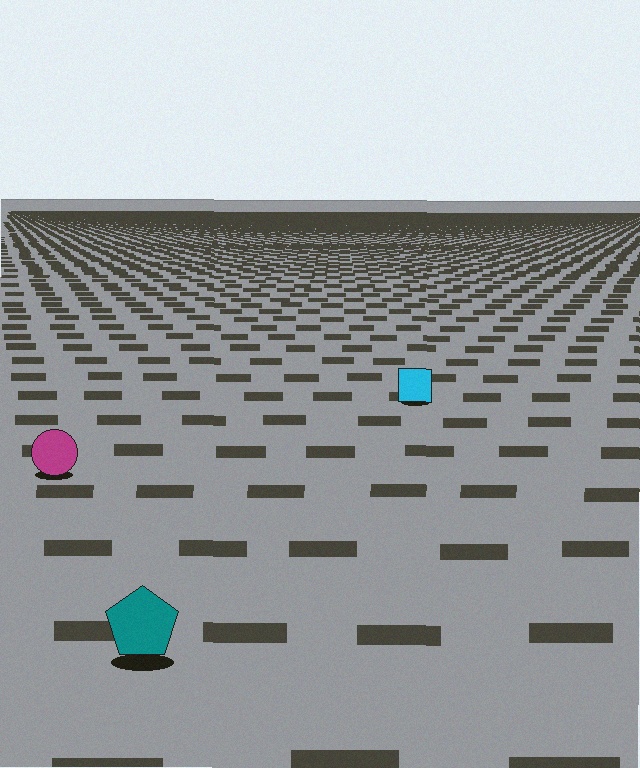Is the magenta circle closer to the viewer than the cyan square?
Yes. The magenta circle is closer — you can tell from the texture gradient: the ground texture is coarser near it.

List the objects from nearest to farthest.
From nearest to farthest: the teal pentagon, the magenta circle, the cyan square.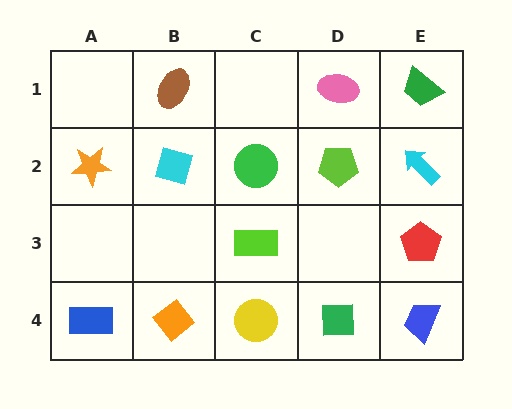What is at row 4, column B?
An orange diamond.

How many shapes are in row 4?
5 shapes.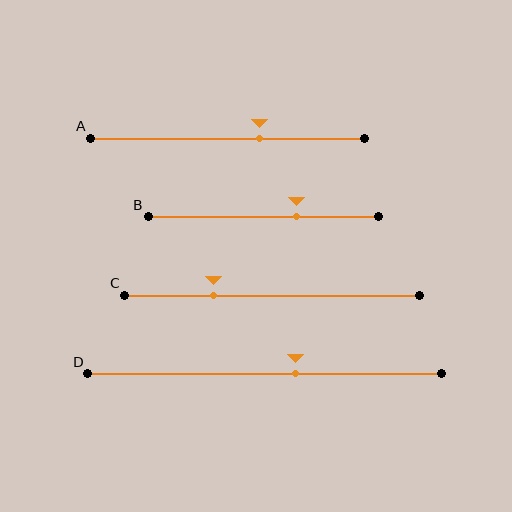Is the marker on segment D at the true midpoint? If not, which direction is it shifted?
No, the marker on segment D is shifted to the right by about 9% of the segment length.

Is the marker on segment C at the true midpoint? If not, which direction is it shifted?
No, the marker on segment C is shifted to the left by about 20% of the segment length.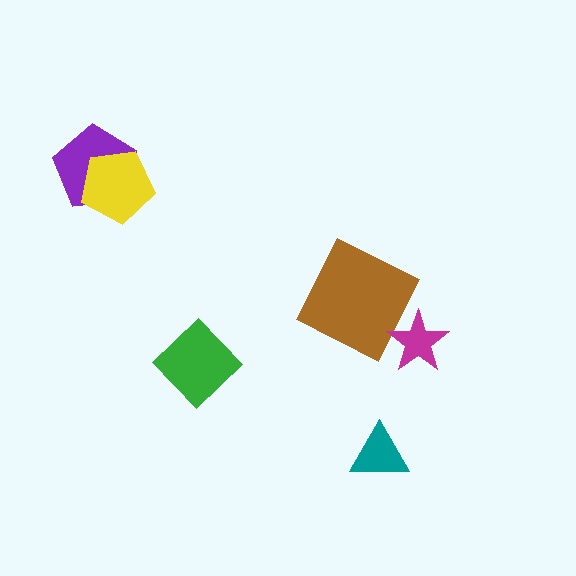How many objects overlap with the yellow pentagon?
1 object overlaps with the yellow pentagon.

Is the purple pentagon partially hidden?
Yes, it is partially covered by another shape.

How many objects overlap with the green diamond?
0 objects overlap with the green diamond.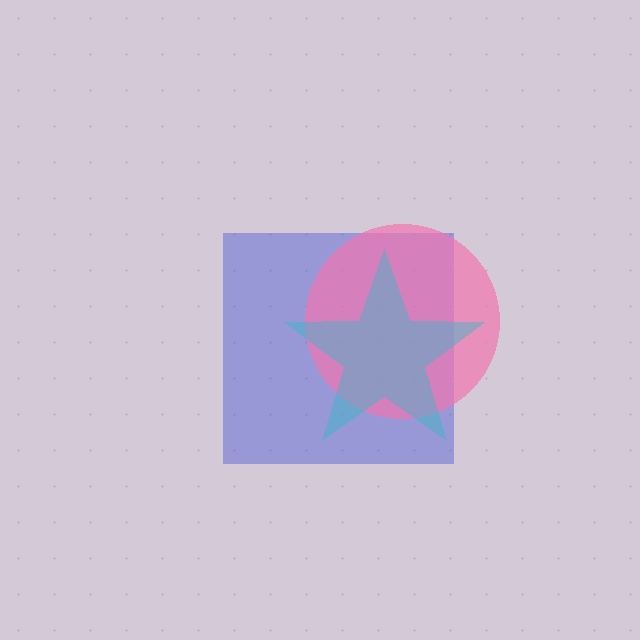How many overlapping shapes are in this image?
There are 3 overlapping shapes in the image.